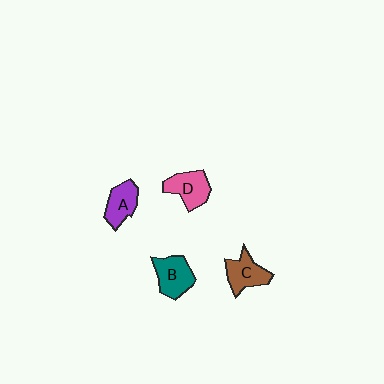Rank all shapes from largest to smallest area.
From largest to smallest: B (teal), D (pink), C (brown), A (purple).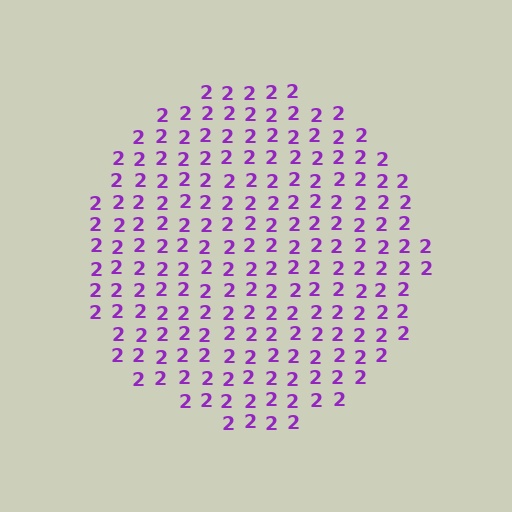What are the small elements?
The small elements are digit 2's.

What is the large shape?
The large shape is a circle.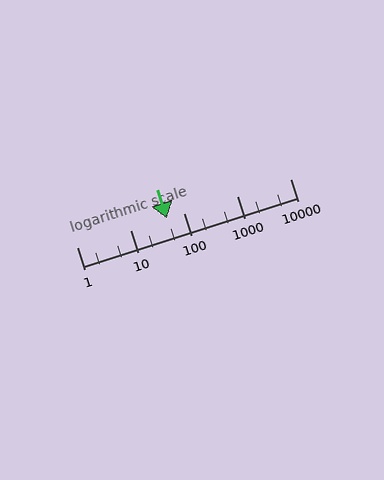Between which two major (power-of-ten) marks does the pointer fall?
The pointer is between 10 and 100.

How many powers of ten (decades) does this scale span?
The scale spans 4 decades, from 1 to 10000.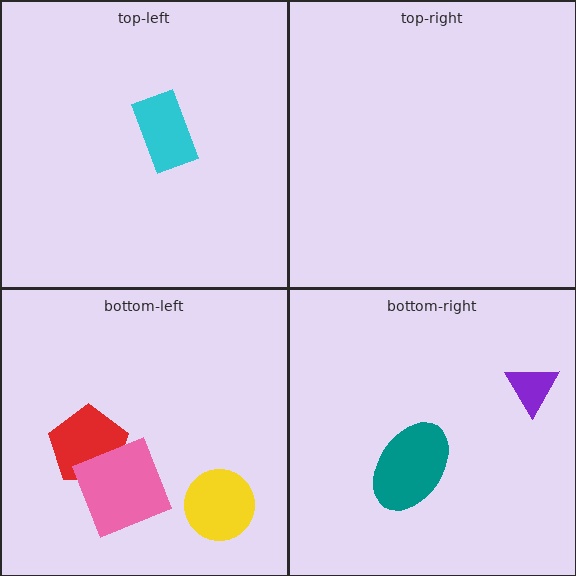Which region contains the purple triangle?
The bottom-right region.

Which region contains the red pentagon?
The bottom-left region.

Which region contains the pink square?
The bottom-left region.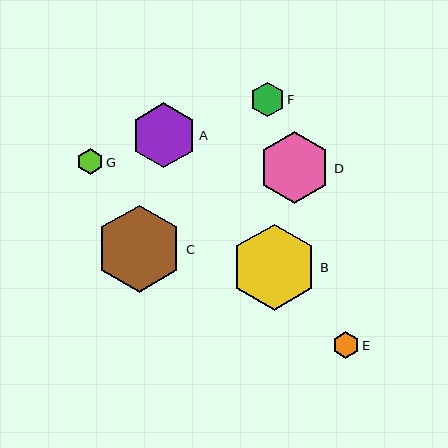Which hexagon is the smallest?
Hexagon G is the smallest with a size of approximately 26 pixels.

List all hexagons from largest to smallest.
From largest to smallest: C, B, D, A, F, E, G.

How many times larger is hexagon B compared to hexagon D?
Hexagon B is approximately 1.2 times the size of hexagon D.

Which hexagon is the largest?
Hexagon C is the largest with a size of approximately 87 pixels.